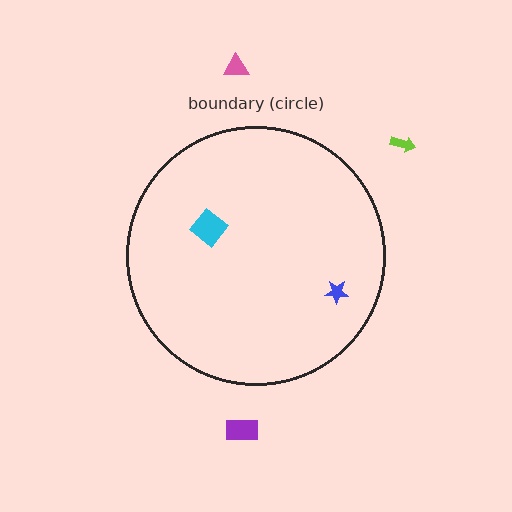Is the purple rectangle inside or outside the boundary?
Outside.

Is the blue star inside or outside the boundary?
Inside.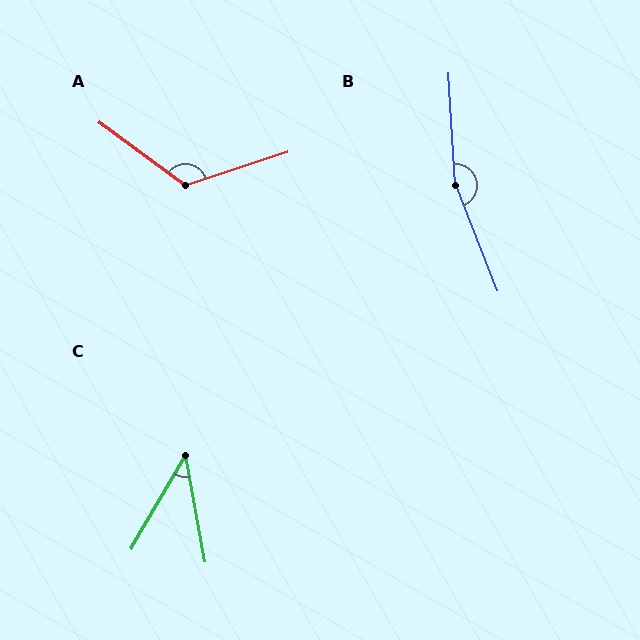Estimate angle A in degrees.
Approximately 126 degrees.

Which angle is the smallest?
C, at approximately 41 degrees.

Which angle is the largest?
B, at approximately 162 degrees.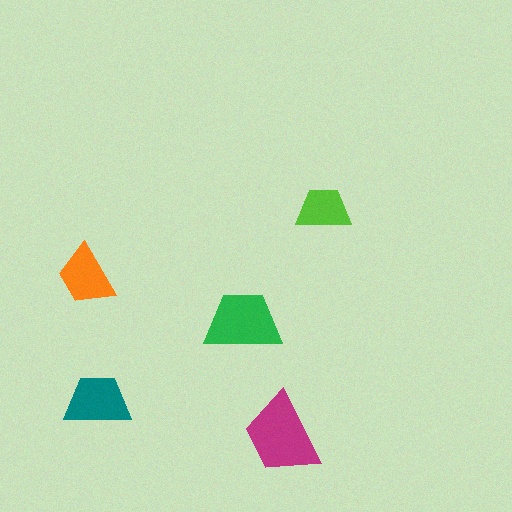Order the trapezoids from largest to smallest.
the magenta one, the green one, the teal one, the orange one, the lime one.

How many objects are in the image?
There are 5 objects in the image.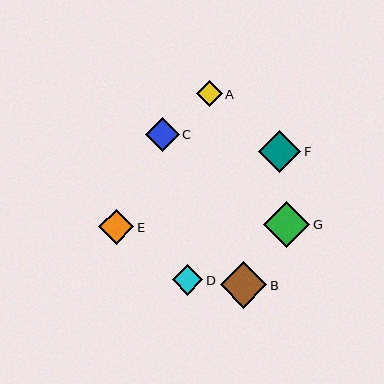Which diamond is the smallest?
Diamond A is the smallest with a size of approximately 26 pixels.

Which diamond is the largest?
Diamond B is the largest with a size of approximately 46 pixels.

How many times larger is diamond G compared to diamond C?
Diamond G is approximately 1.4 times the size of diamond C.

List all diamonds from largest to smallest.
From largest to smallest: B, G, F, E, C, D, A.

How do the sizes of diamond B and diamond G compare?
Diamond B and diamond G are approximately the same size.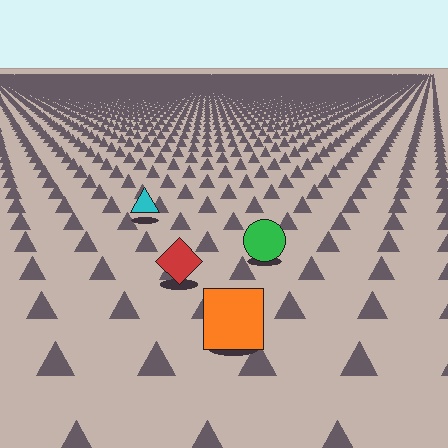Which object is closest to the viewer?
The orange square is closest. The texture marks near it are larger and more spread out.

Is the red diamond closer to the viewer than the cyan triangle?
Yes. The red diamond is closer — you can tell from the texture gradient: the ground texture is coarser near it.